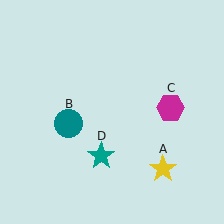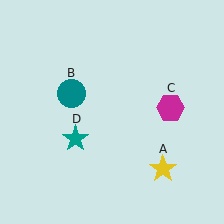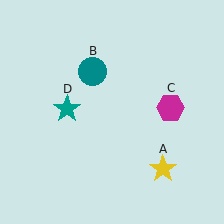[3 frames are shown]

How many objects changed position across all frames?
2 objects changed position: teal circle (object B), teal star (object D).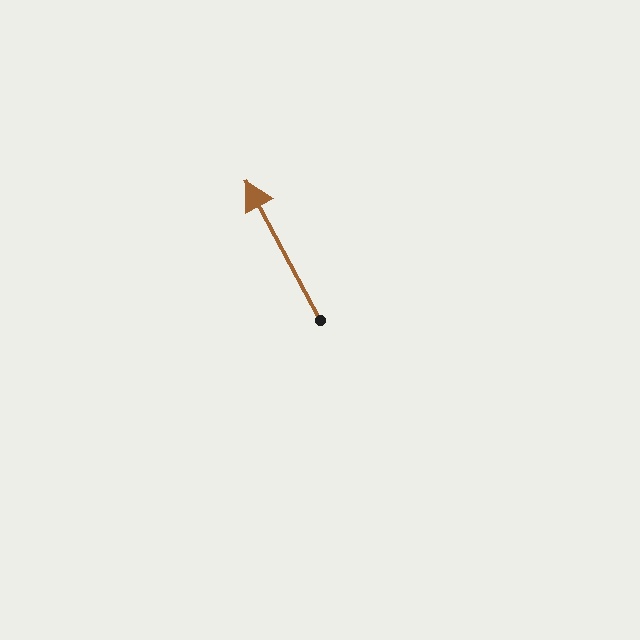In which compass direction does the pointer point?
Northwest.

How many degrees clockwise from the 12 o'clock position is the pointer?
Approximately 332 degrees.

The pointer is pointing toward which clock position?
Roughly 11 o'clock.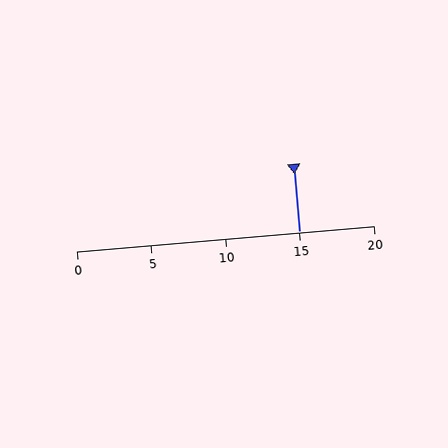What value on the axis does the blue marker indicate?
The marker indicates approximately 15.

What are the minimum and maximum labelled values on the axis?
The axis runs from 0 to 20.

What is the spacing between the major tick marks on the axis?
The major ticks are spaced 5 apart.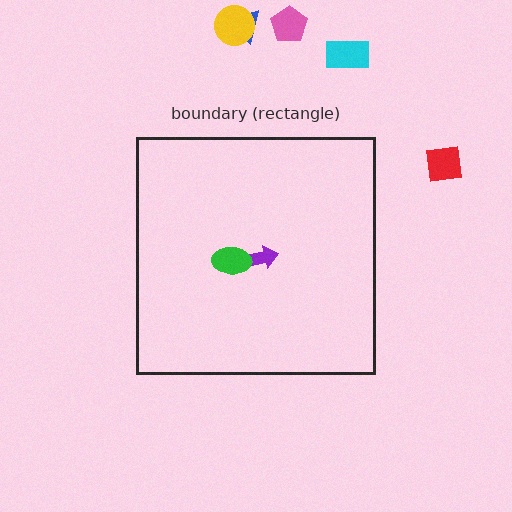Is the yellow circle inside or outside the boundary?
Outside.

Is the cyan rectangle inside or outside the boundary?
Outside.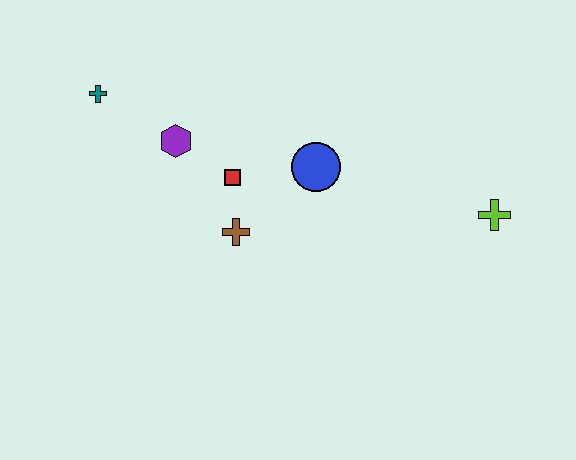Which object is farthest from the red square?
The lime cross is farthest from the red square.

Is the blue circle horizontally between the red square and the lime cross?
Yes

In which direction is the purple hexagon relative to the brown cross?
The purple hexagon is above the brown cross.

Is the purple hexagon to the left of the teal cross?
No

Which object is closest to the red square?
The brown cross is closest to the red square.